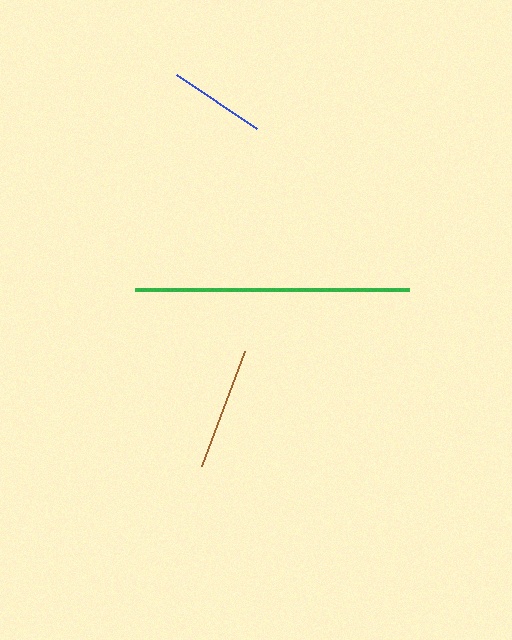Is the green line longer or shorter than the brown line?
The green line is longer than the brown line.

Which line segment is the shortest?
The blue line is the shortest at approximately 97 pixels.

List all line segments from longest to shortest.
From longest to shortest: green, brown, blue.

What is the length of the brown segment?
The brown segment is approximately 123 pixels long.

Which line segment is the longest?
The green line is the longest at approximately 273 pixels.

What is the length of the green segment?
The green segment is approximately 273 pixels long.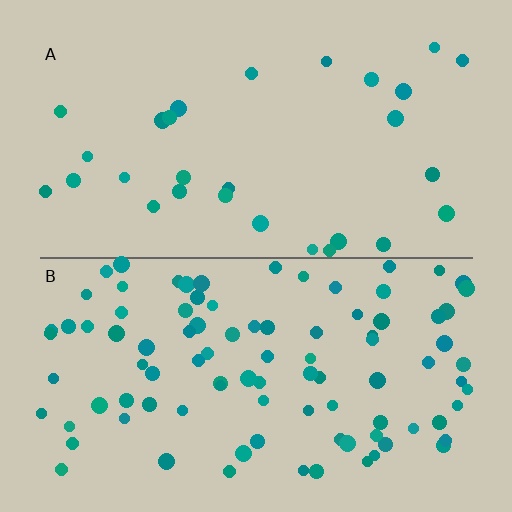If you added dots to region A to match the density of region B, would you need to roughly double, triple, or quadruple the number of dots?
Approximately triple.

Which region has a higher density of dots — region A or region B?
B (the bottom).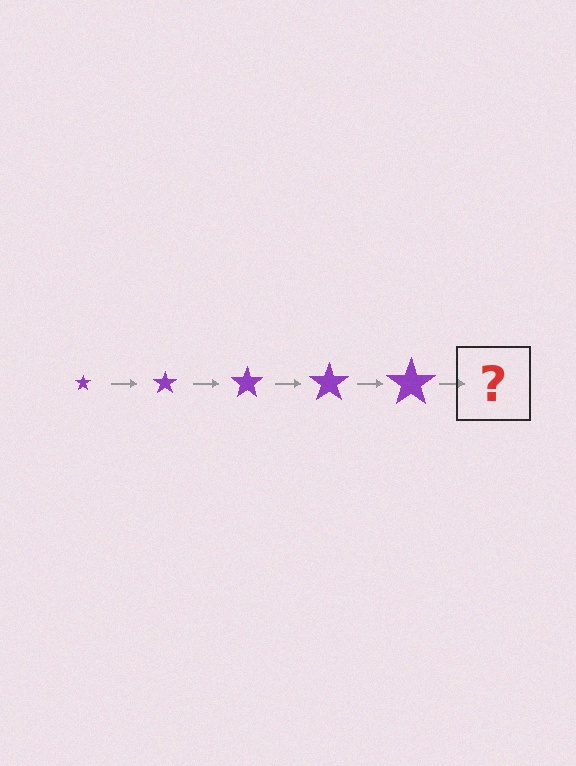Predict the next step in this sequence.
The next step is a purple star, larger than the previous one.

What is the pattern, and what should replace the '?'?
The pattern is that the star gets progressively larger each step. The '?' should be a purple star, larger than the previous one.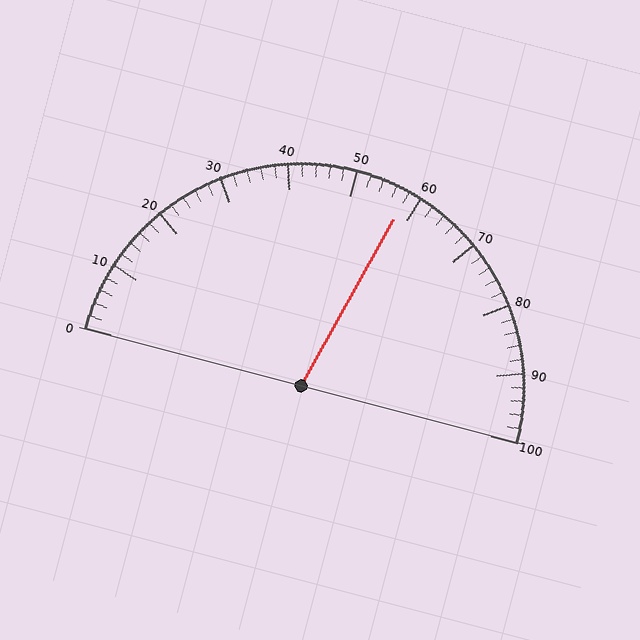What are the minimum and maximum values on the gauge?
The gauge ranges from 0 to 100.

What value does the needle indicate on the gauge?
The needle indicates approximately 58.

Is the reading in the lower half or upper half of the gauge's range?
The reading is in the upper half of the range (0 to 100).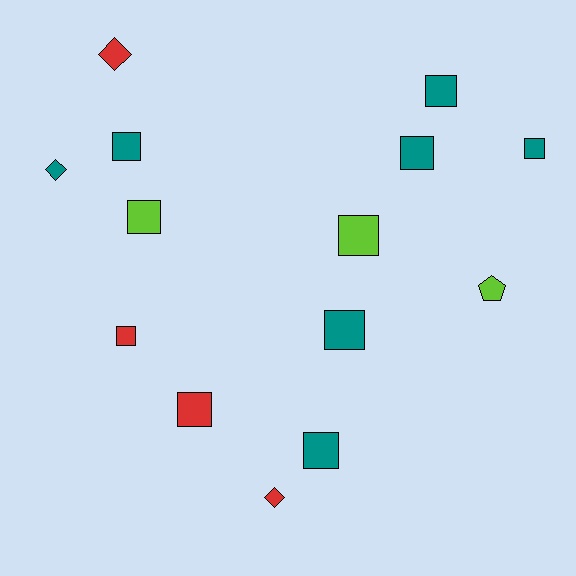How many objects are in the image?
There are 14 objects.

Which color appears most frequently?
Teal, with 7 objects.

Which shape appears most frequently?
Square, with 10 objects.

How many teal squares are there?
There are 6 teal squares.